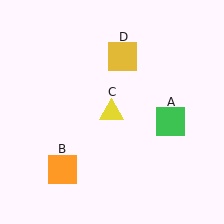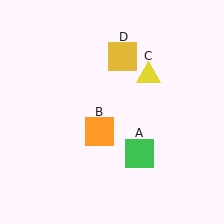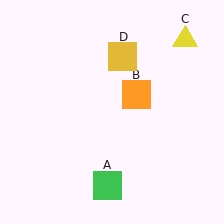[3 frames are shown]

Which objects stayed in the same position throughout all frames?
Yellow square (object D) remained stationary.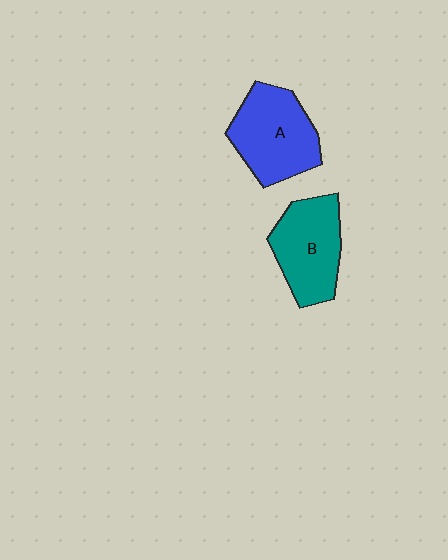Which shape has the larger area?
Shape A (blue).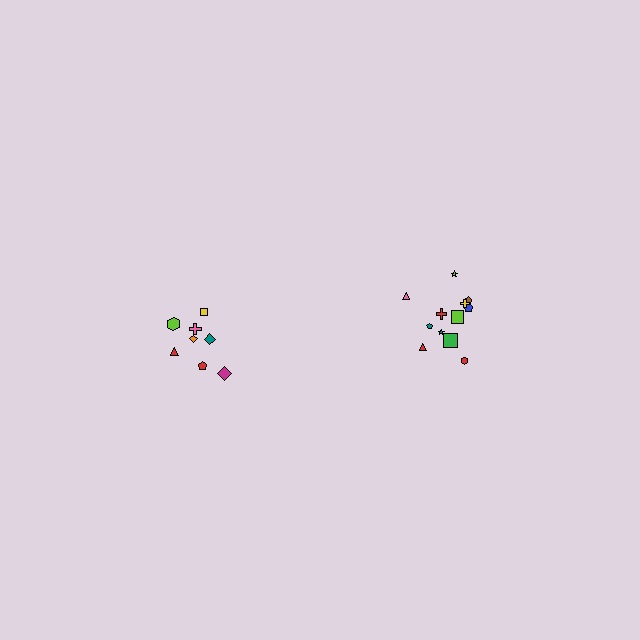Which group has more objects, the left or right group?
The right group.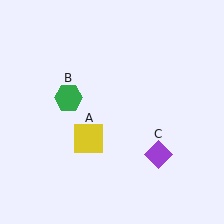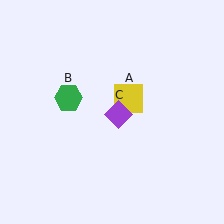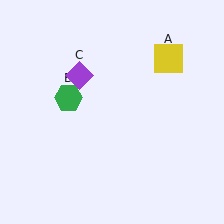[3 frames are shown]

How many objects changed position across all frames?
2 objects changed position: yellow square (object A), purple diamond (object C).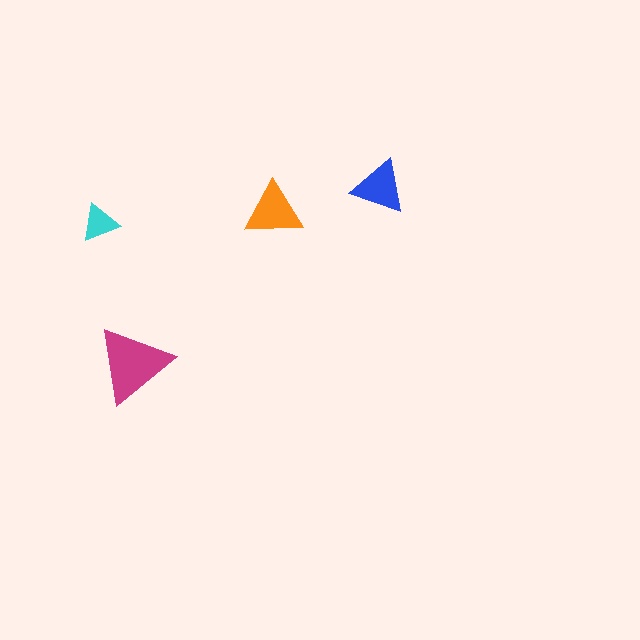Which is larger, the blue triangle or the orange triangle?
The orange one.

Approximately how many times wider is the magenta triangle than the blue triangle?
About 1.5 times wider.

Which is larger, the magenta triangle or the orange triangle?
The magenta one.